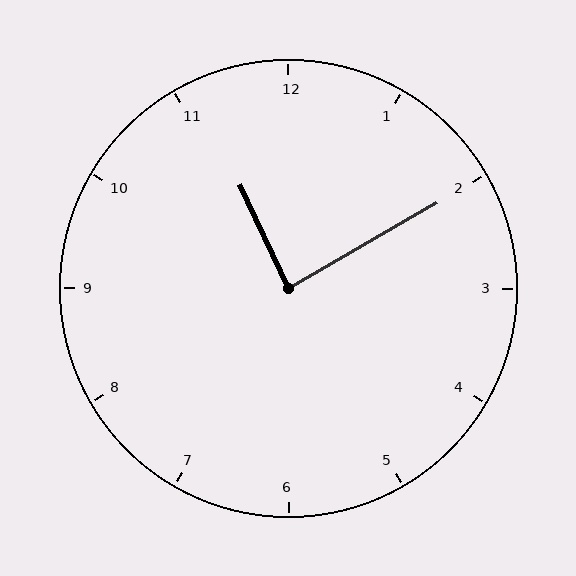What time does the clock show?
11:10.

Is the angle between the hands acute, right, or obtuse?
It is right.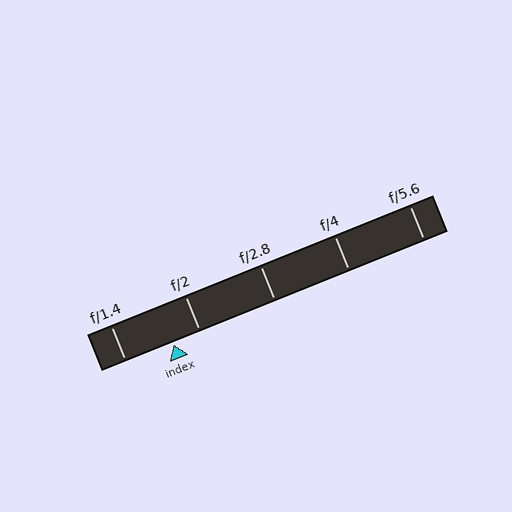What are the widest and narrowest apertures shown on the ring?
The widest aperture shown is f/1.4 and the narrowest is f/5.6.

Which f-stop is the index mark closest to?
The index mark is closest to f/2.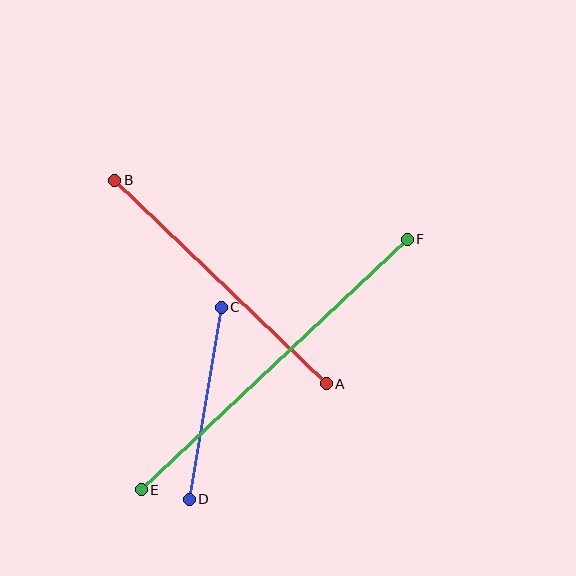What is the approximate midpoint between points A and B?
The midpoint is at approximately (221, 282) pixels.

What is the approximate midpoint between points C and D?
The midpoint is at approximately (205, 403) pixels.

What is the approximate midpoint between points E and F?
The midpoint is at approximately (274, 364) pixels.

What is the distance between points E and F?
The distance is approximately 366 pixels.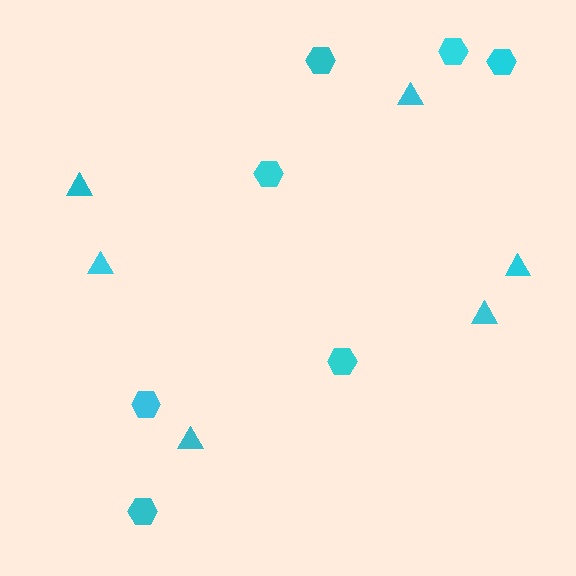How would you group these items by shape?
There are 2 groups: one group of triangles (6) and one group of hexagons (7).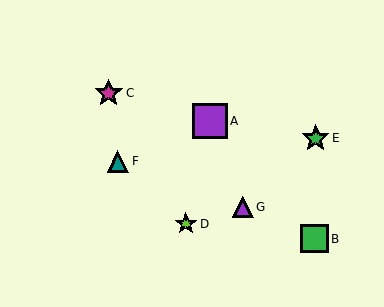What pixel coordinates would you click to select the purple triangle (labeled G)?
Click at (243, 207) to select the purple triangle G.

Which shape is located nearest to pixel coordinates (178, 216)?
The lime star (labeled D) at (186, 224) is nearest to that location.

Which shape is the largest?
The purple square (labeled A) is the largest.